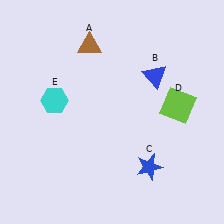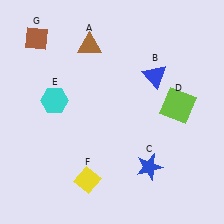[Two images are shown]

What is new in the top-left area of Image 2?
A brown diamond (G) was added in the top-left area of Image 2.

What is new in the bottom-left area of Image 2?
A yellow diamond (F) was added in the bottom-left area of Image 2.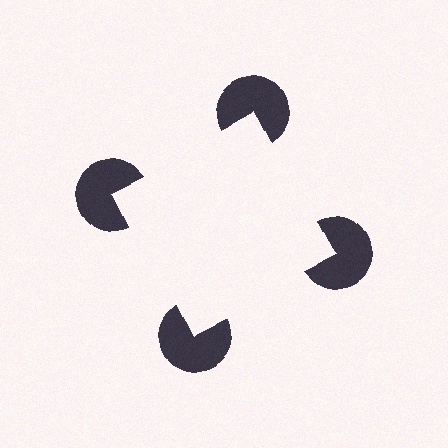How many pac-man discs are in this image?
There are 4 — one at each vertex of the illusory square.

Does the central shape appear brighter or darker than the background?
It typically appears slightly brighter than the background, even though no actual brightness change is drawn.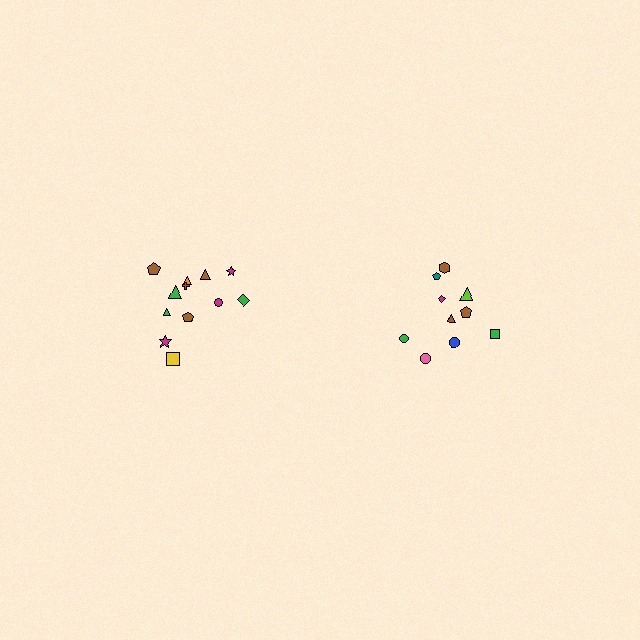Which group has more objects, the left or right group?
The left group.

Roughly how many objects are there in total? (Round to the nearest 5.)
Roughly 20 objects in total.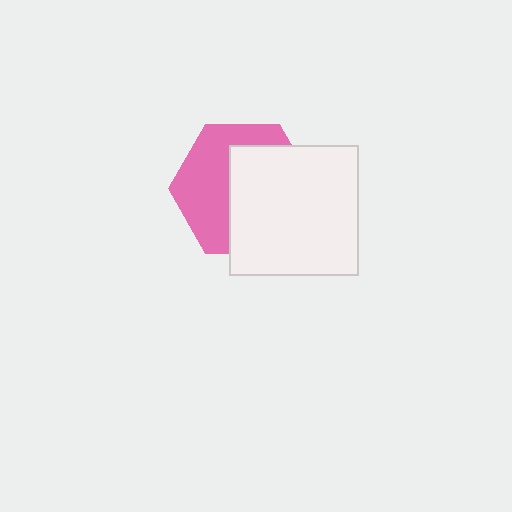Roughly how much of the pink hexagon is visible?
About half of it is visible (roughly 47%).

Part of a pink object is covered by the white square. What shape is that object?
It is a hexagon.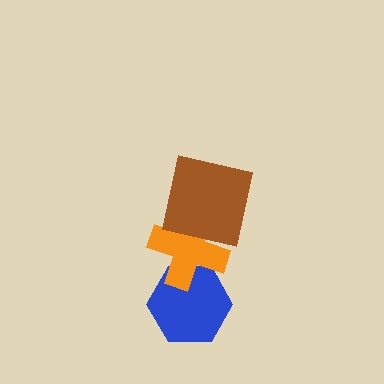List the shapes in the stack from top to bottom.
From top to bottom: the brown square, the orange cross, the blue hexagon.